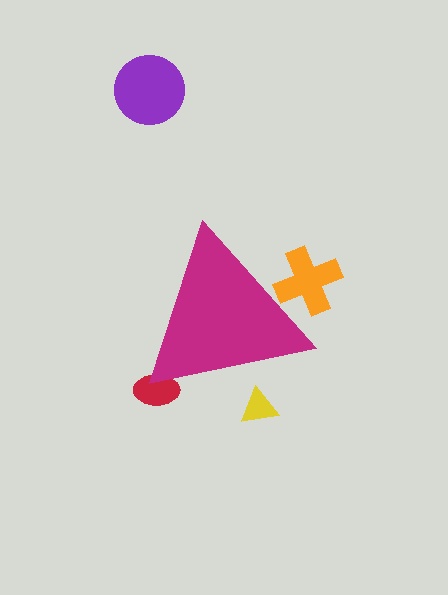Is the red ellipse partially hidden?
Yes, the red ellipse is partially hidden behind the magenta triangle.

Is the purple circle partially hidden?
No, the purple circle is fully visible.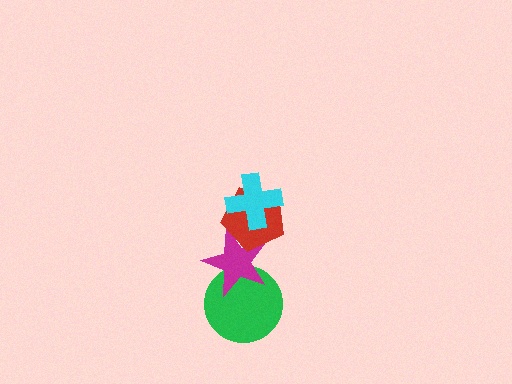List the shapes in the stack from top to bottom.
From top to bottom: the cyan cross, the red pentagon, the magenta star, the green circle.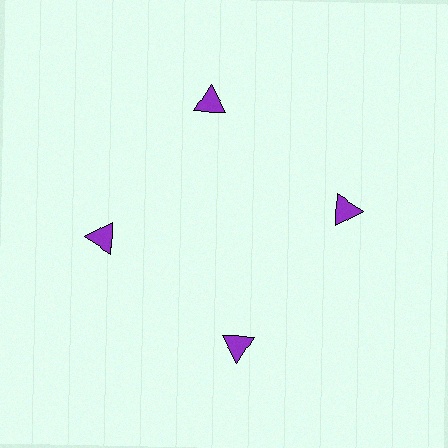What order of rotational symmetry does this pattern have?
This pattern has 4-fold rotational symmetry.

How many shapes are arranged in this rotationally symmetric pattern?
There are 4 shapes, arranged in 4 groups of 1.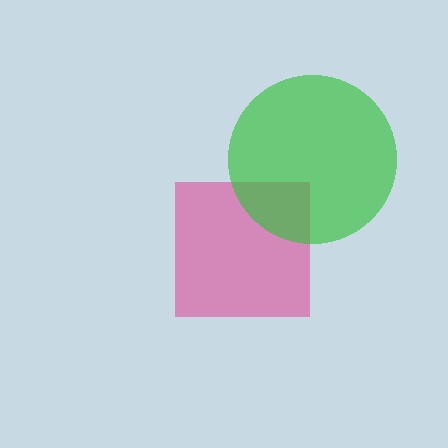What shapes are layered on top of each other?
The layered shapes are: a pink square, a green circle.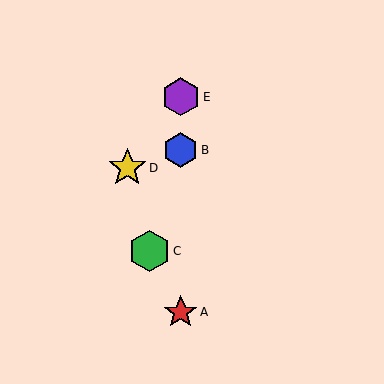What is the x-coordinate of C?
Object C is at x≈149.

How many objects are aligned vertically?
3 objects (A, B, E) are aligned vertically.